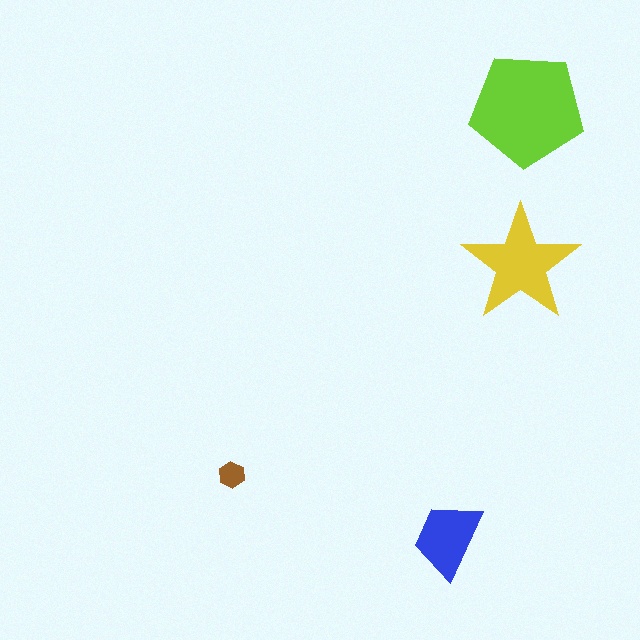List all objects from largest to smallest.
The lime pentagon, the yellow star, the blue trapezoid, the brown hexagon.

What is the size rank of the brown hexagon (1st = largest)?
4th.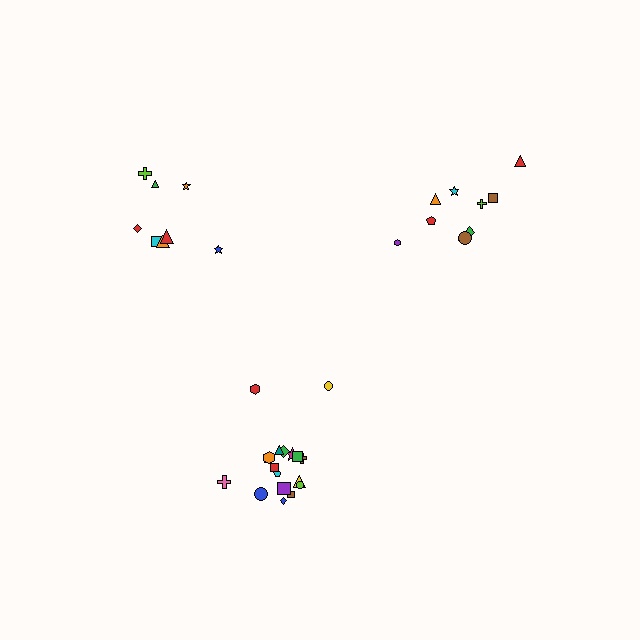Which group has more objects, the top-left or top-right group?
The top-right group.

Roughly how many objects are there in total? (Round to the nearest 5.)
Roughly 35 objects in total.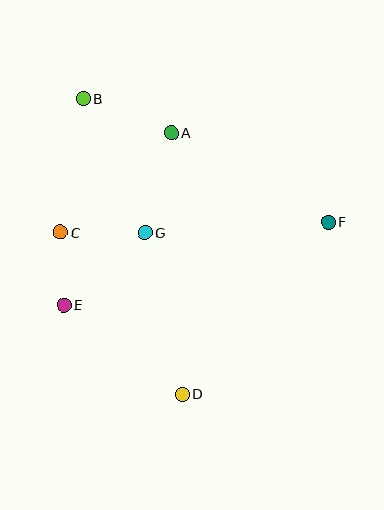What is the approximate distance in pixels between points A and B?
The distance between A and B is approximately 95 pixels.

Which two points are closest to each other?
Points C and E are closest to each other.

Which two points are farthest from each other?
Points B and D are farthest from each other.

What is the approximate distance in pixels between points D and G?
The distance between D and G is approximately 166 pixels.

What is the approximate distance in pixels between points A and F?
The distance between A and F is approximately 180 pixels.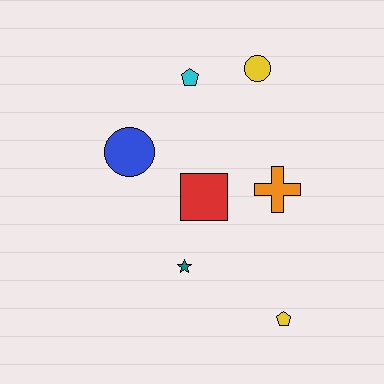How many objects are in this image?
There are 7 objects.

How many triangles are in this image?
There are no triangles.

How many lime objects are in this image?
There are no lime objects.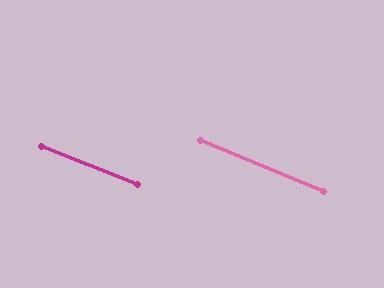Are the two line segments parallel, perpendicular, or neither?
Parallel — their directions differ by only 1.1°.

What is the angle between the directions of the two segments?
Approximately 1 degree.